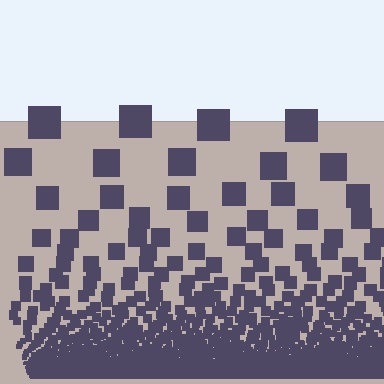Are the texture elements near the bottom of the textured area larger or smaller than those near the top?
Smaller. The gradient is inverted — elements near the bottom are smaller and denser.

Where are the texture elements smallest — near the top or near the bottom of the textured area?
Near the bottom.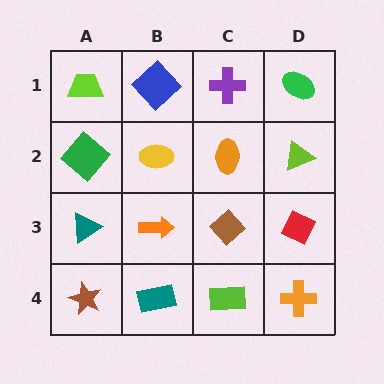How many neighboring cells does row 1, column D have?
2.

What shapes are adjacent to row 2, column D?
A green ellipse (row 1, column D), a red diamond (row 3, column D), an orange ellipse (row 2, column C).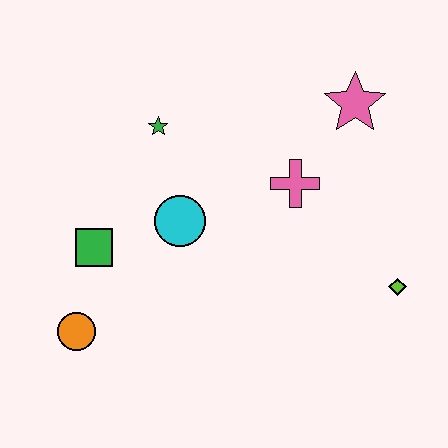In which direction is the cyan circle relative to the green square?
The cyan circle is to the right of the green square.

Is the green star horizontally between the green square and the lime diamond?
Yes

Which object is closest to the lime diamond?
The pink cross is closest to the lime diamond.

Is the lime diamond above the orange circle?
Yes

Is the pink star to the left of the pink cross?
No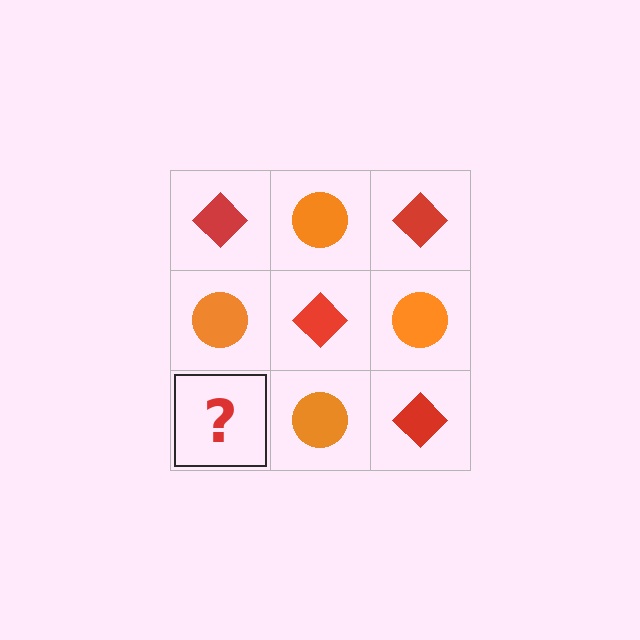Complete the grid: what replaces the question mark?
The question mark should be replaced with a red diamond.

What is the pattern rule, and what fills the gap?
The rule is that it alternates red diamond and orange circle in a checkerboard pattern. The gap should be filled with a red diamond.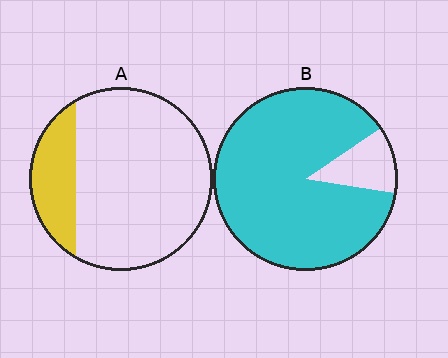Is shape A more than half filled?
No.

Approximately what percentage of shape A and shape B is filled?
A is approximately 20% and B is approximately 90%.